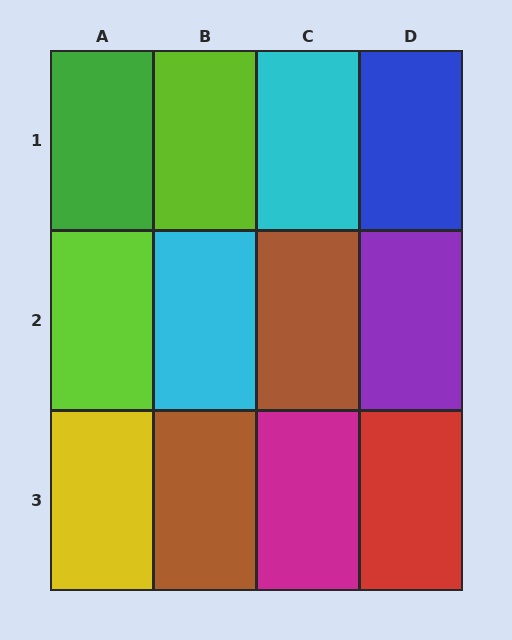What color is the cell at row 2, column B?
Cyan.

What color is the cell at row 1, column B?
Lime.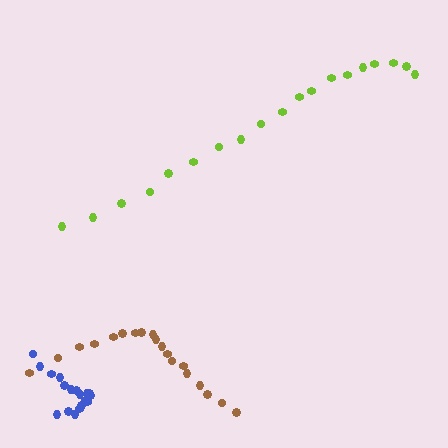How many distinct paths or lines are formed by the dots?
There are 3 distinct paths.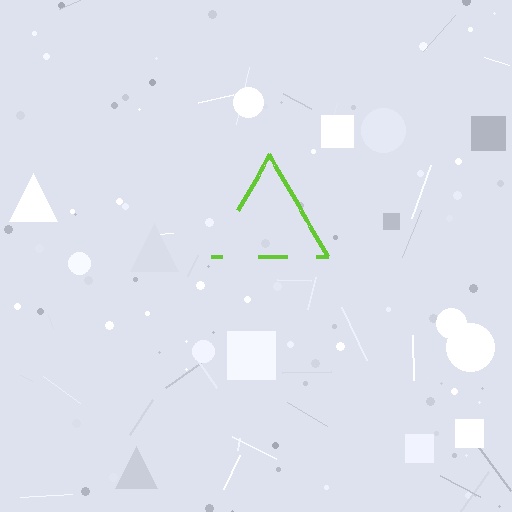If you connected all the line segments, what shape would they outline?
They would outline a triangle.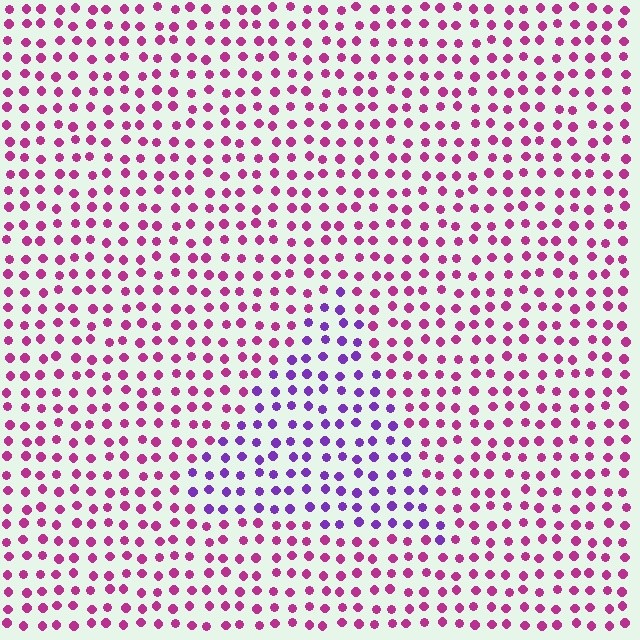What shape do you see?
I see a triangle.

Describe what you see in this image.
The image is filled with small magenta elements in a uniform arrangement. A triangle-shaped region is visible where the elements are tinted to a slightly different hue, forming a subtle color boundary.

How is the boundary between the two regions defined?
The boundary is defined purely by a slight shift in hue (about 45 degrees). Spacing, size, and orientation are identical on both sides.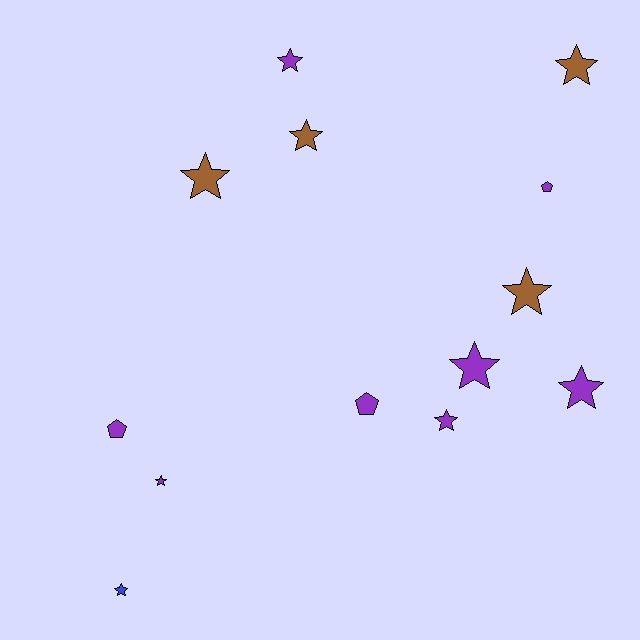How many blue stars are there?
There is 1 blue star.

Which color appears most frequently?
Purple, with 8 objects.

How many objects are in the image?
There are 13 objects.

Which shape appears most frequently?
Star, with 10 objects.